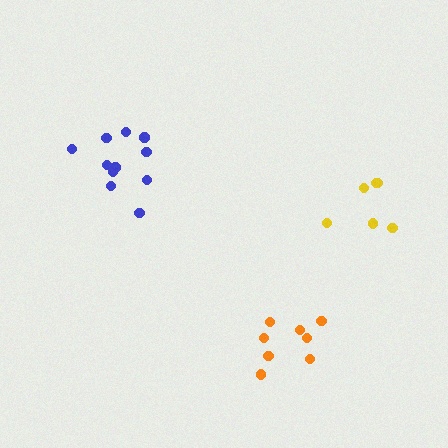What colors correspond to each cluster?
The clusters are colored: blue, orange, yellow.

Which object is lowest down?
The orange cluster is bottommost.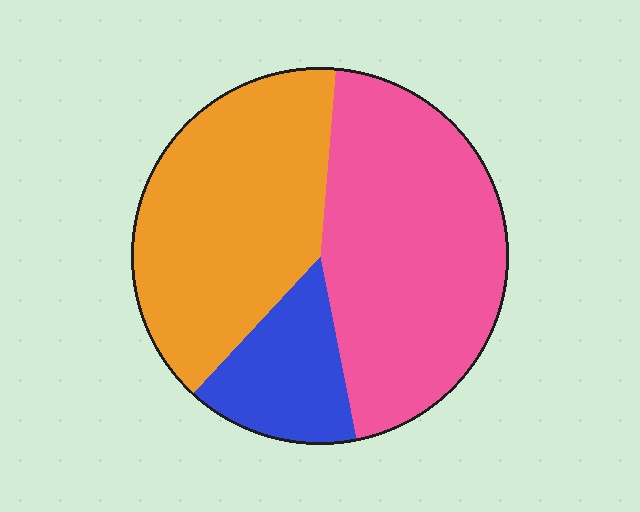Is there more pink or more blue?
Pink.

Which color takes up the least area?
Blue, at roughly 15%.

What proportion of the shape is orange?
Orange covers 40% of the shape.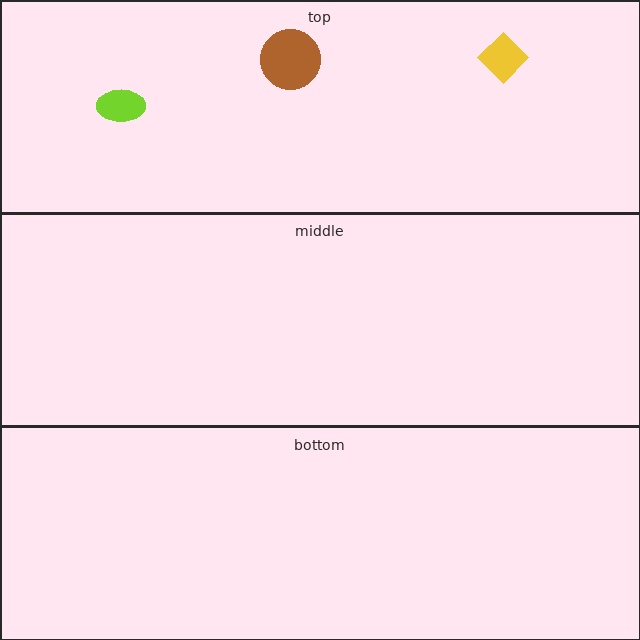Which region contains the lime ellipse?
The top region.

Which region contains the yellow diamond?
The top region.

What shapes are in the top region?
The brown circle, the yellow diamond, the lime ellipse.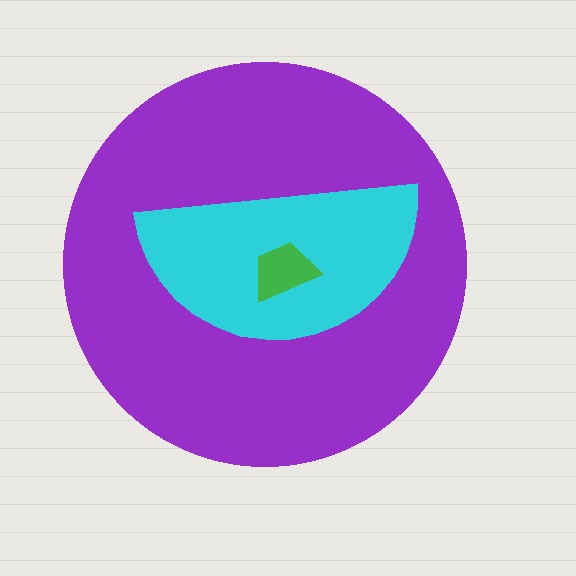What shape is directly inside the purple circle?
The cyan semicircle.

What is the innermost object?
The green trapezoid.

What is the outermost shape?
The purple circle.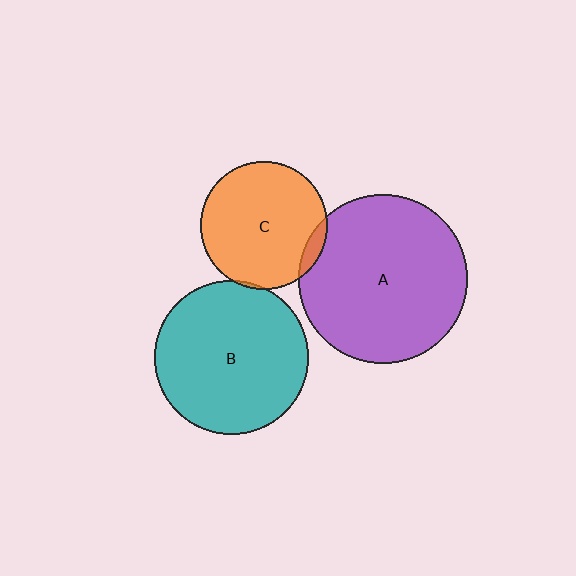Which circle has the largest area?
Circle A (purple).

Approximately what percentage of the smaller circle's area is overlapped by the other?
Approximately 5%.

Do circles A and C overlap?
Yes.